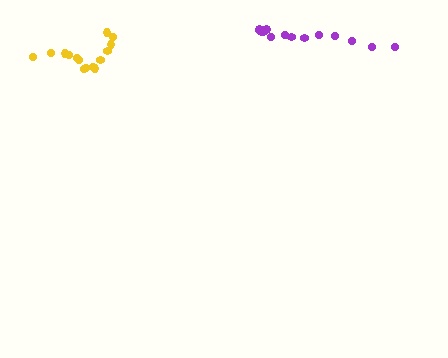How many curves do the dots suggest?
There are 2 distinct paths.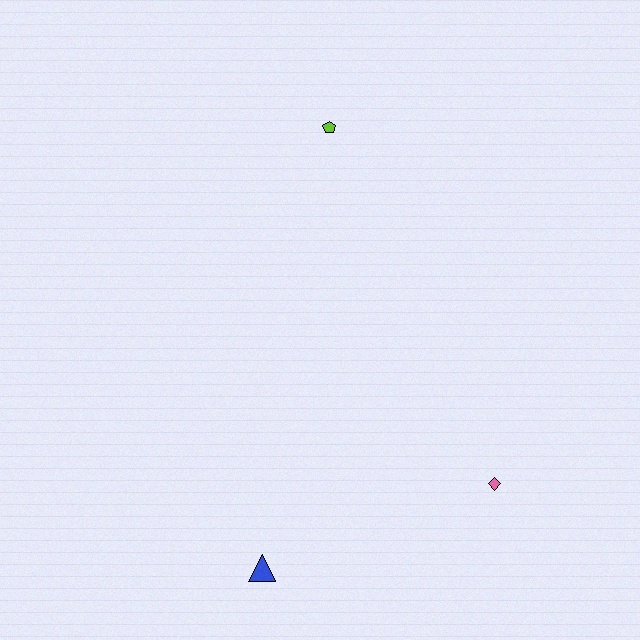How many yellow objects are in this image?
There are no yellow objects.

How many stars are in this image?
There are no stars.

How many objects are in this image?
There are 3 objects.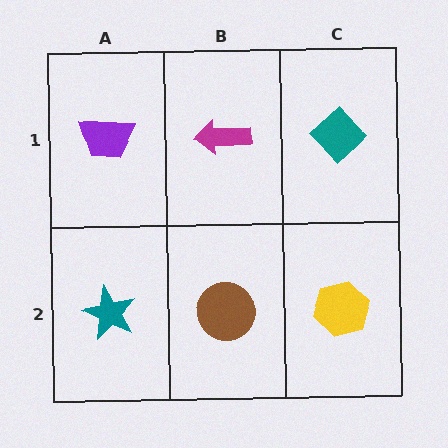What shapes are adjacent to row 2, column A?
A purple trapezoid (row 1, column A), a brown circle (row 2, column B).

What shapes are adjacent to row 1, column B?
A brown circle (row 2, column B), a purple trapezoid (row 1, column A), a teal diamond (row 1, column C).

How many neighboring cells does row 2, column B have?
3.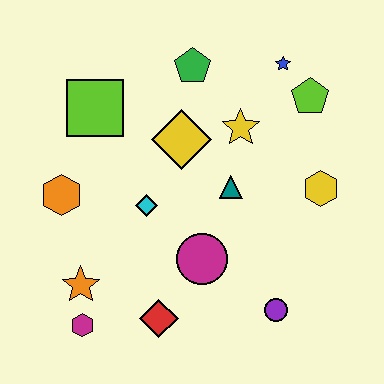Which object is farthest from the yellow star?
The magenta hexagon is farthest from the yellow star.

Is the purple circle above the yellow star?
No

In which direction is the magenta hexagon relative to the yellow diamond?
The magenta hexagon is below the yellow diamond.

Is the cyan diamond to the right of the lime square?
Yes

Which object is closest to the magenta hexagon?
The orange star is closest to the magenta hexagon.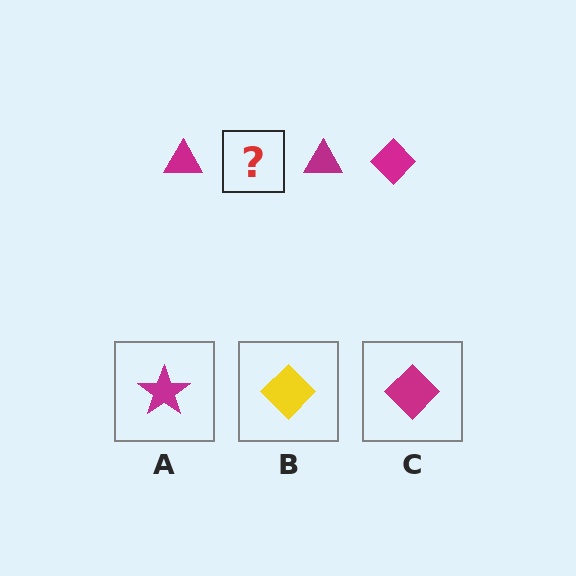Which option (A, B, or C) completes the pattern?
C.